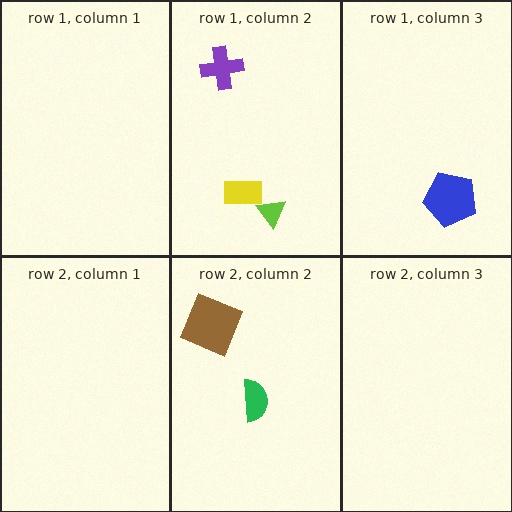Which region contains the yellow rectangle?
The row 1, column 2 region.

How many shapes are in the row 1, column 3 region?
1.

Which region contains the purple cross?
The row 1, column 2 region.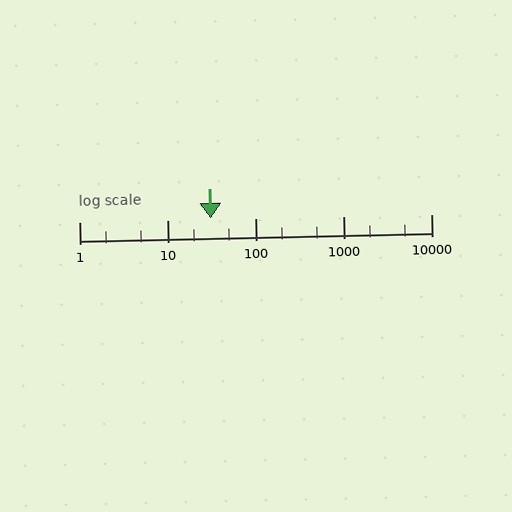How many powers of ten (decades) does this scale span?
The scale spans 4 decades, from 1 to 10000.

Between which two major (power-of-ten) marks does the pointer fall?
The pointer is between 10 and 100.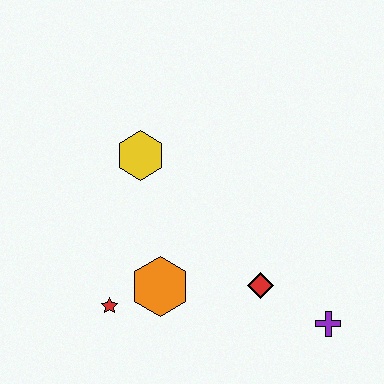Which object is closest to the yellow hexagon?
The orange hexagon is closest to the yellow hexagon.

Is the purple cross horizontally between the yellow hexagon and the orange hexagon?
No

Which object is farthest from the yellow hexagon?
The purple cross is farthest from the yellow hexagon.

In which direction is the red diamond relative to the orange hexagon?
The red diamond is to the right of the orange hexagon.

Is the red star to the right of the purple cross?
No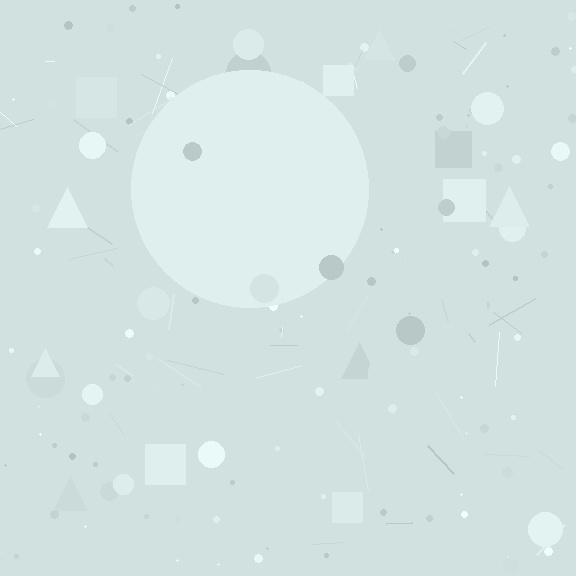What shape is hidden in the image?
A circle is hidden in the image.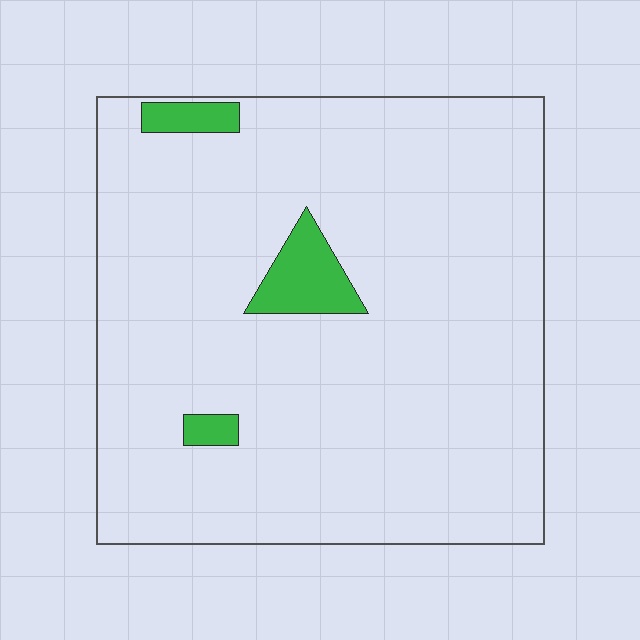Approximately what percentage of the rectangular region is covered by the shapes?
Approximately 5%.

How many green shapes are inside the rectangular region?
3.